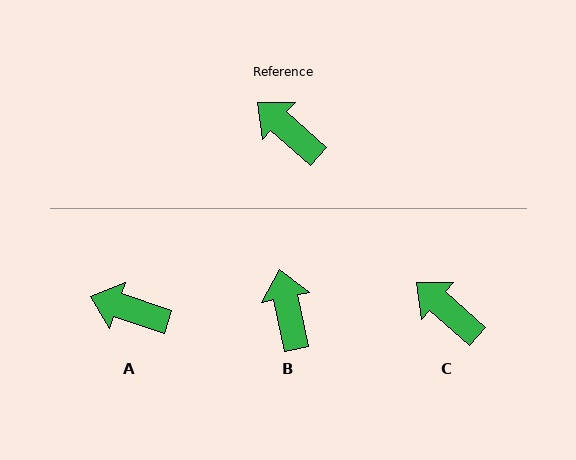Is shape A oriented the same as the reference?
No, it is off by about 23 degrees.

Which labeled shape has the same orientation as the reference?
C.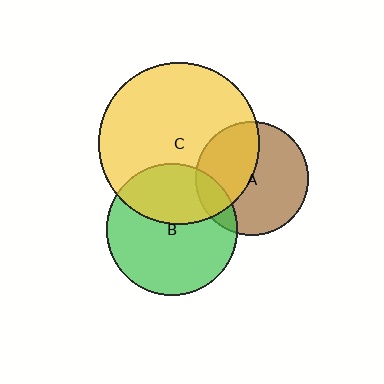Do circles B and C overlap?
Yes.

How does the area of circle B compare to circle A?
Approximately 1.3 times.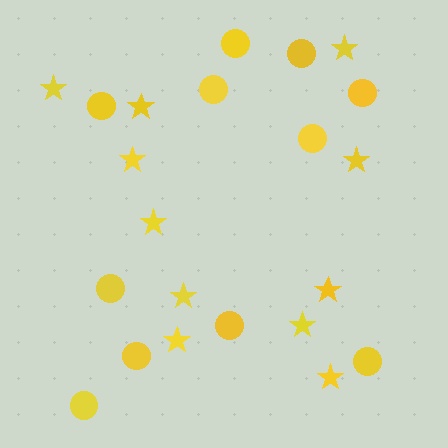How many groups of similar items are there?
There are 2 groups: one group of circles (11) and one group of stars (11).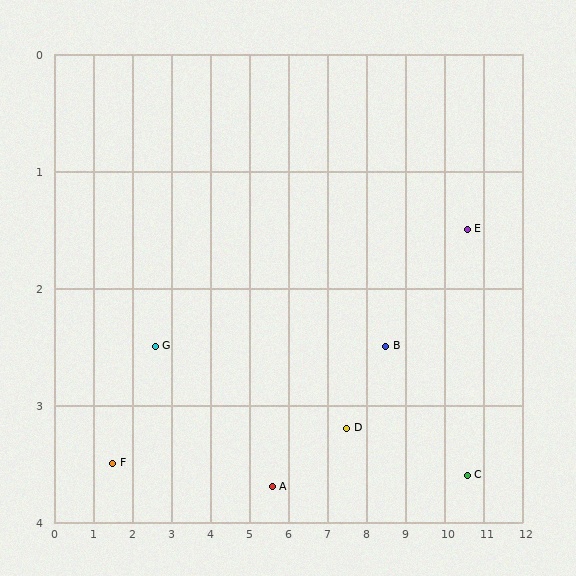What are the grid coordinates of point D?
Point D is at approximately (7.5, 3.2).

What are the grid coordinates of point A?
Point A is at approximately (5.6, 3.7).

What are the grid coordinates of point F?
Point F is at approximately (1.5, 3.5).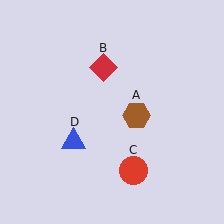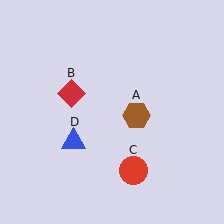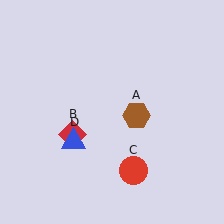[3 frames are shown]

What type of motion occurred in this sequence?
The red diamond (object B) rotated counterclockwise around the center of the scene.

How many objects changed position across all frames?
1 object changed position: red diamond (object B).